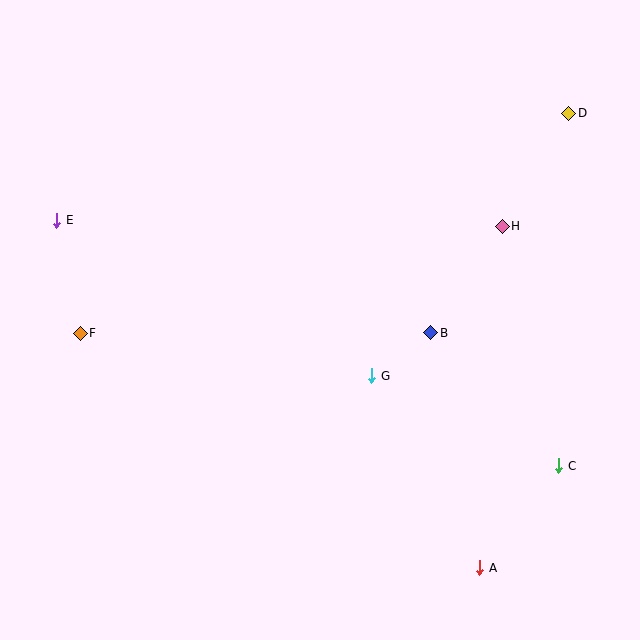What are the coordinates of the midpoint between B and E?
The midpoint between B and E is at (244, 276).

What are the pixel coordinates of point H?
Point H is at (502, 226).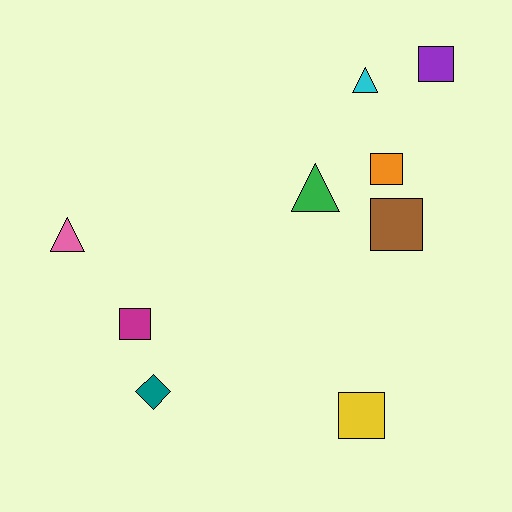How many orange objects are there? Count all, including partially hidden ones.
There is 1 orange object.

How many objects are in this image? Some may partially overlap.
There are 9 objects.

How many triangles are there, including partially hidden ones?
There are 3 triangles.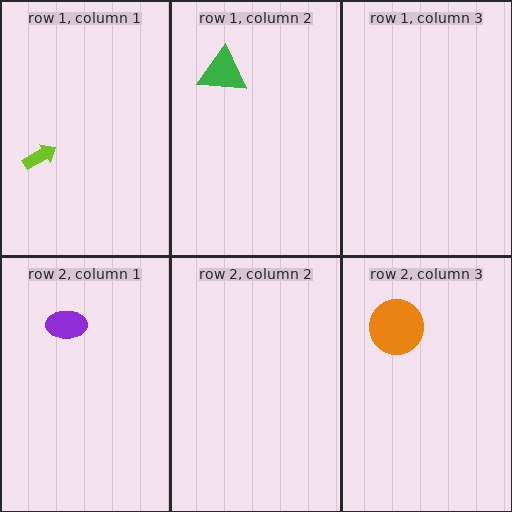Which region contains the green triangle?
The row 1, column 2 region.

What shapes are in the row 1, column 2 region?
The green triangle.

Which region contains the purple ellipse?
The row 2, column 1 region.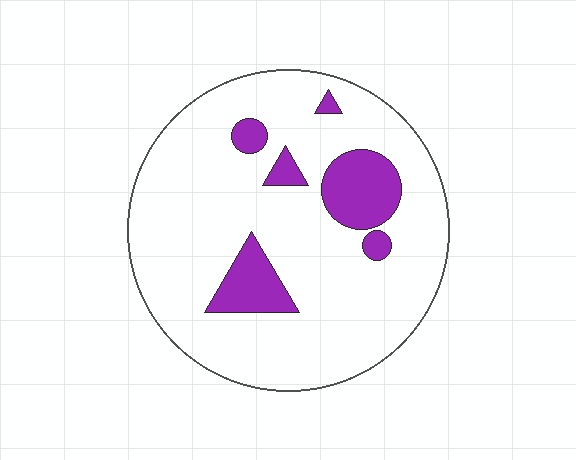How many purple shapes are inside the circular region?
6.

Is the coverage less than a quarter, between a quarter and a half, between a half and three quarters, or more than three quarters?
Less than a quarter.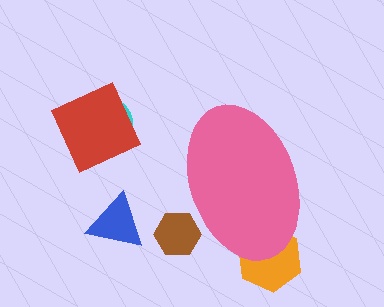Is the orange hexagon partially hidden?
Yes, the orange hexagon is partially hidden behind the pink ellipse.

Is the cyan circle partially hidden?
No, the cyan circle is fully visible.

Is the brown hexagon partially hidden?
Yes, the brown hexagon is partially hidden behind the pink ellipse.